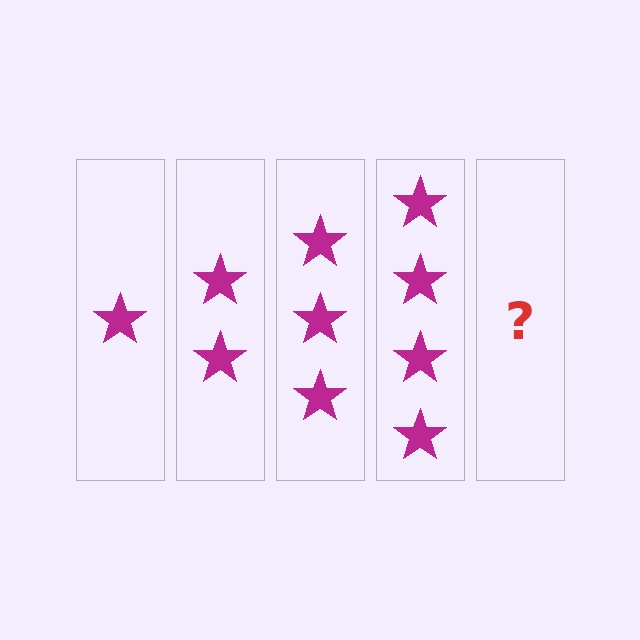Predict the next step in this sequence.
The next step is 5 stars.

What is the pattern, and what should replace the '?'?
The pattern is that each step adds one more star. The '?' should be 5 stars.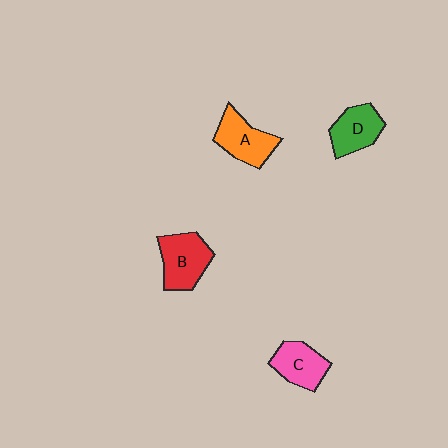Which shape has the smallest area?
Shape C (pink).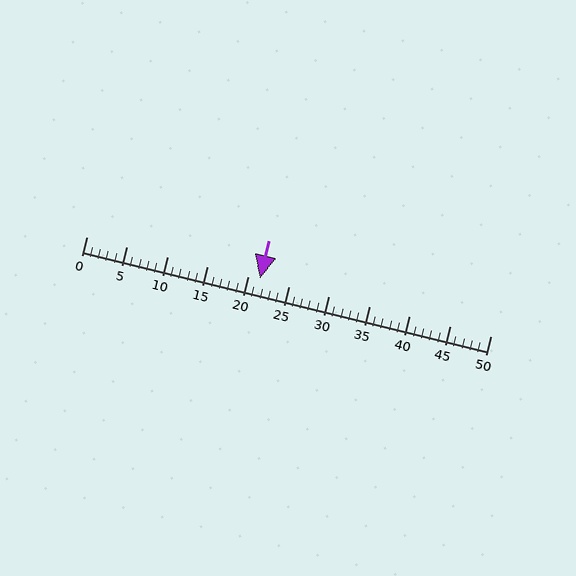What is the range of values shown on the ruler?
The ruler shows values from 0 to 50.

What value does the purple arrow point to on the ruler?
The purple arrow points to approximately 22.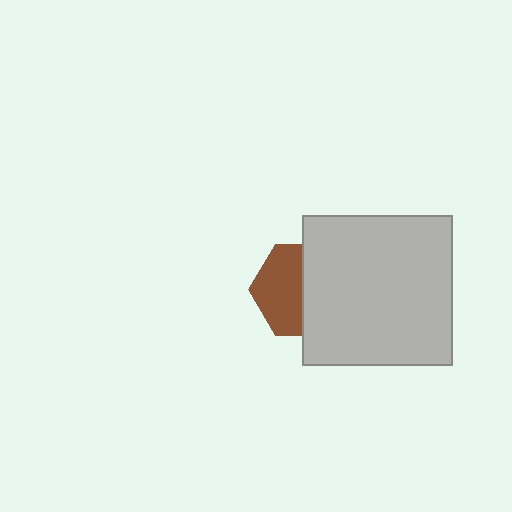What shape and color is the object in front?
The object in front is a light gray square.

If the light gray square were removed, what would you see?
You would see the complete brown hexagon.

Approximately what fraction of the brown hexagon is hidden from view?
Roughly 50% of the brown hexagon is hidden behind the light gray square.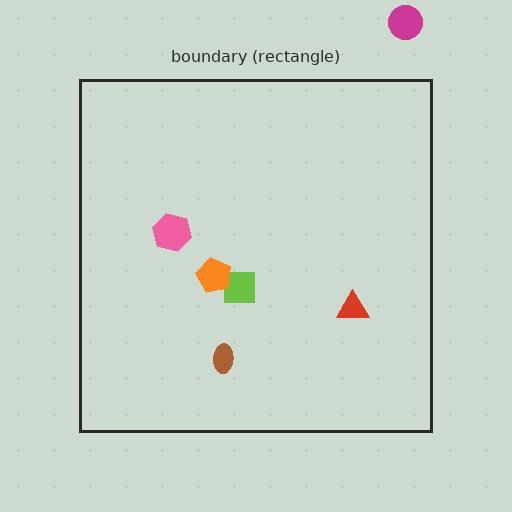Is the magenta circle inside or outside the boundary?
Outside.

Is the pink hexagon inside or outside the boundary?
Inside.